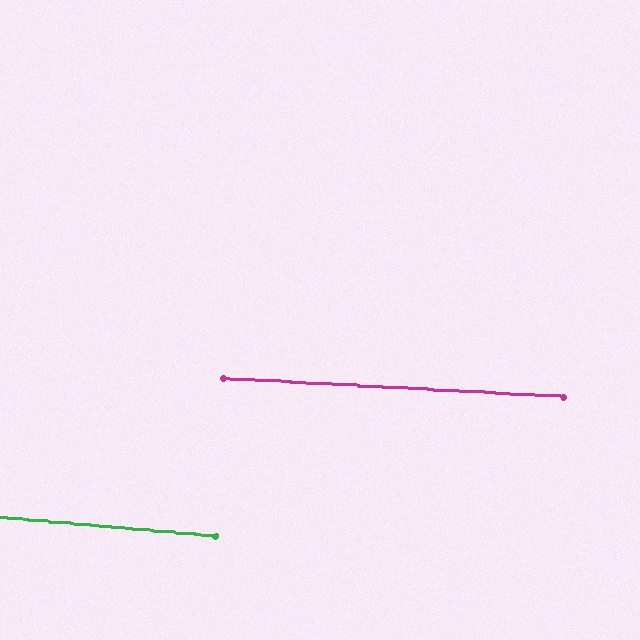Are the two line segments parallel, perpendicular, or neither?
Parallel — their directions differ by only 1.8°.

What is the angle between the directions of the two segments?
Approximately 2 degrees.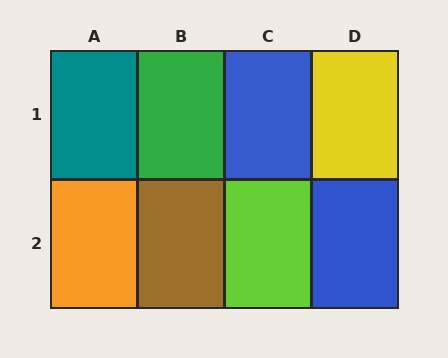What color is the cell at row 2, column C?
Lime.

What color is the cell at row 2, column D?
Blue.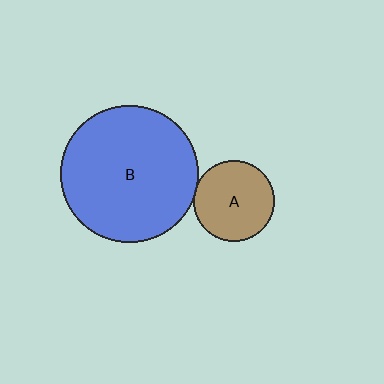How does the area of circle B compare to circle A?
Approximately 2.9 times.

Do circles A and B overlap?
Yes.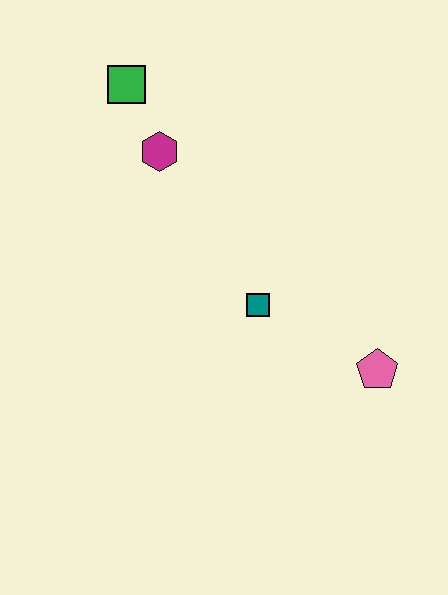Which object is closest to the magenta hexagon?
The green square is closest to the magenta hexagon.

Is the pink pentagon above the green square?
No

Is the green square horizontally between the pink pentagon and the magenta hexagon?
No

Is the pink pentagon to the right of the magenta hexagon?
Yes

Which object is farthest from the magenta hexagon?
The pink pentagon is farthest from the magenta hexagon.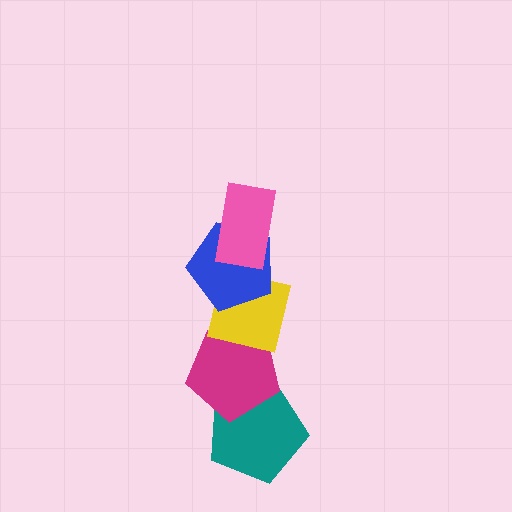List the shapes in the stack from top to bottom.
From top to bottom: the pink rectangle, the blue pentagon, the yellow square, the magenta pentagon, the teal pentagon.